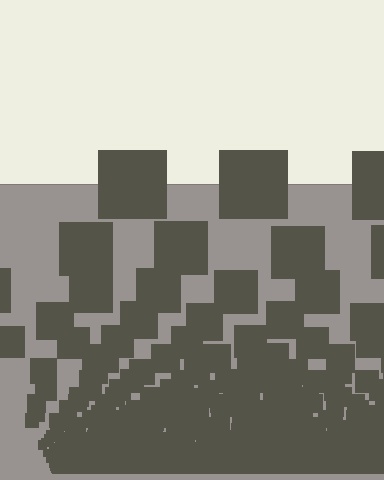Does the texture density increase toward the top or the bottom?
Density increases toward the bottom.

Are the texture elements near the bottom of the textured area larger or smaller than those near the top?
Smaller. The gradient is inverted — elements near the bottom are smaller and denser.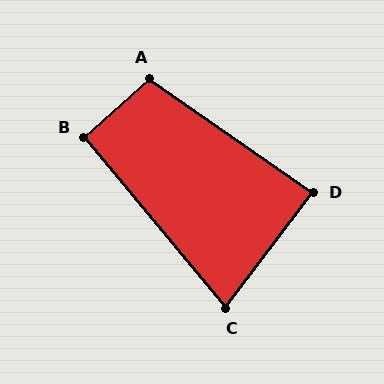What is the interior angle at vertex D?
Approximately 88 degrees (approximately right).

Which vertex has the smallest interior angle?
C, at approximately 77 degrees.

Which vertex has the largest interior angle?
A, at approximately 103 degrees.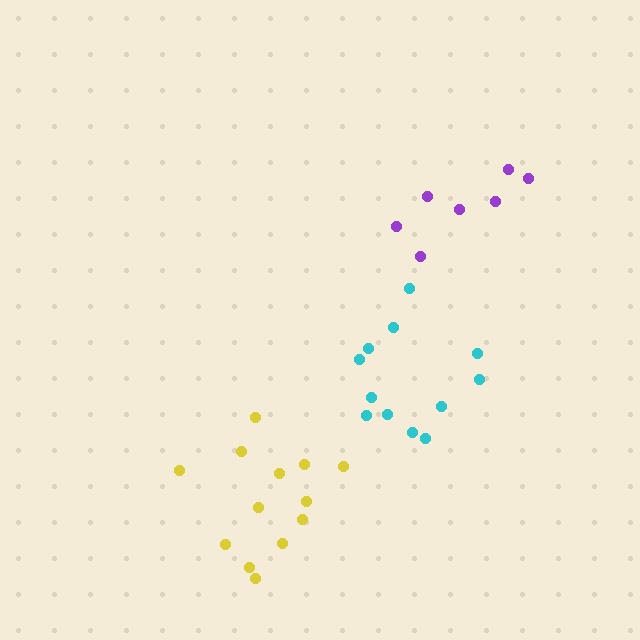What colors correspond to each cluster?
The clusters are colored: cyan, purple, yellow.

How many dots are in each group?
Group 1: 12 dots, Group 2: 7 dots, Group 3: 13 dots (32 total).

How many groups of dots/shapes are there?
There are 3 groups.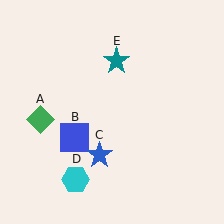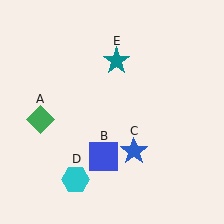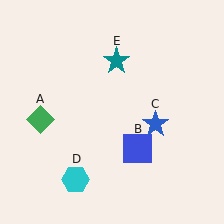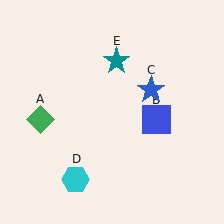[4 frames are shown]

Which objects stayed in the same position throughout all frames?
Green diamond (object A) and cyan hexagon (object D) and teal star (object E) remained stationary.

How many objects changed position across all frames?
2 objects changed position: blue square (object B), blue star (object C).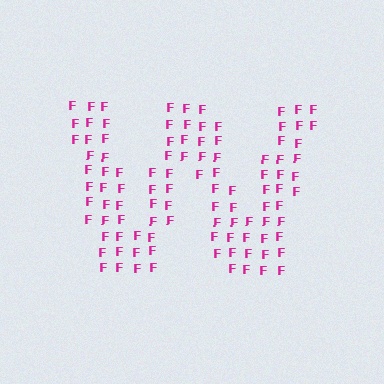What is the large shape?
The large shape is the letter W.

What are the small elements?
The small elements are letter F's.